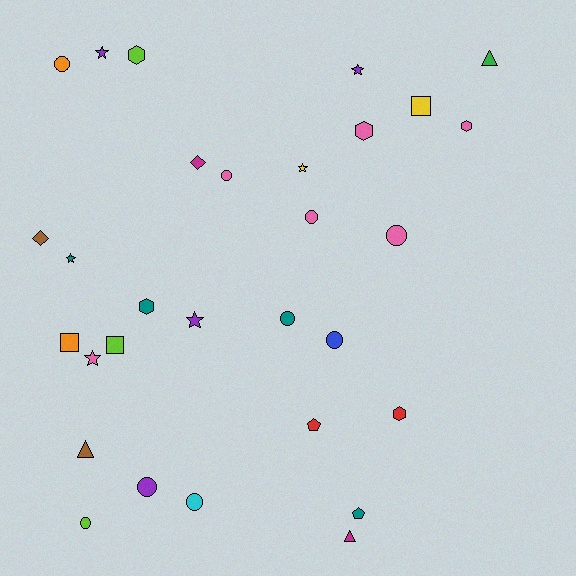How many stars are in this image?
There are 6 stars.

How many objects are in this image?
There are 30 objects.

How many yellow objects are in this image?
There are 2 yellow objects.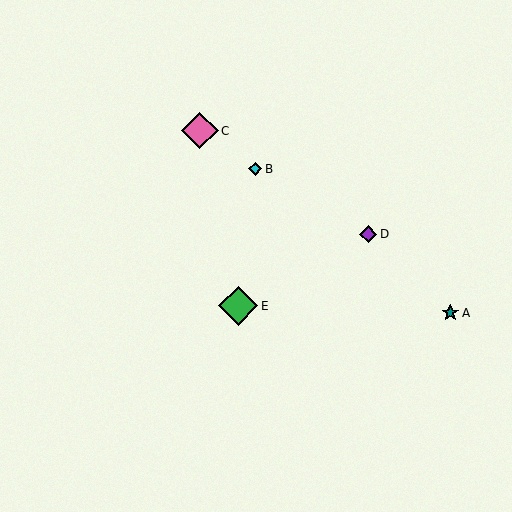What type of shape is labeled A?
Shape A is a teal star.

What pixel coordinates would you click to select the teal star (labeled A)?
Click at (450, 313) to select the teal star A.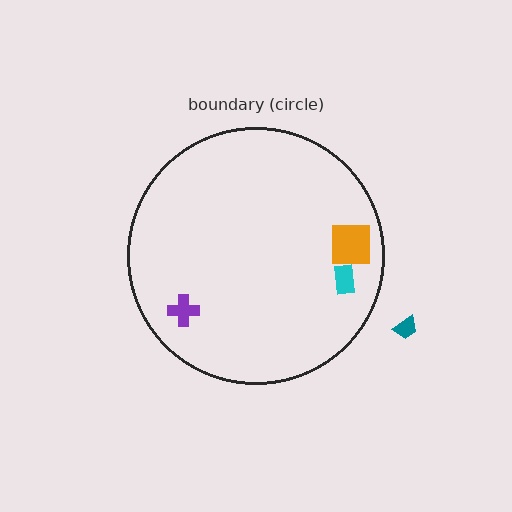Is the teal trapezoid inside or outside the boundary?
Outside.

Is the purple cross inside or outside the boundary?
Inside.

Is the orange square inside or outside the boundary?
Inside.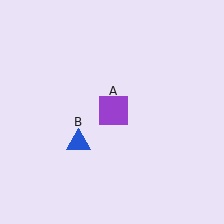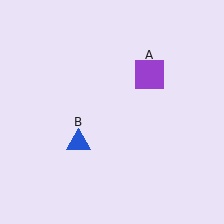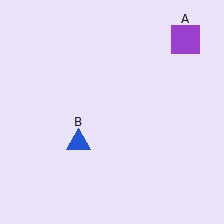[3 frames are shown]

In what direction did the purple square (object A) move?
The purple square (object A) moved up and to the right.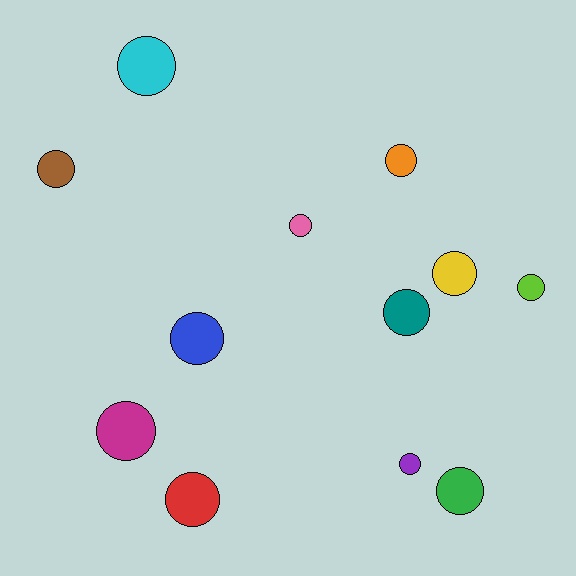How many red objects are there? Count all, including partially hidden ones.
There is 1 red object.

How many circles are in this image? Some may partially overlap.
There are 12 circles.